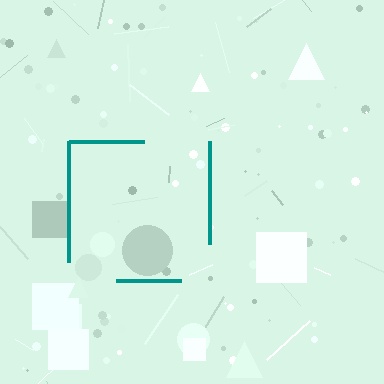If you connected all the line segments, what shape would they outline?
They would outline a square.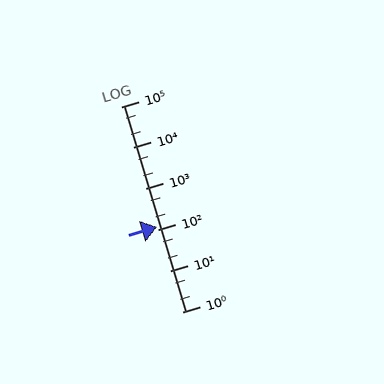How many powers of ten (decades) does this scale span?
The scale spans 5 decades, from 1 to 100000.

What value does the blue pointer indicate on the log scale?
The pointer indicates approximately 120.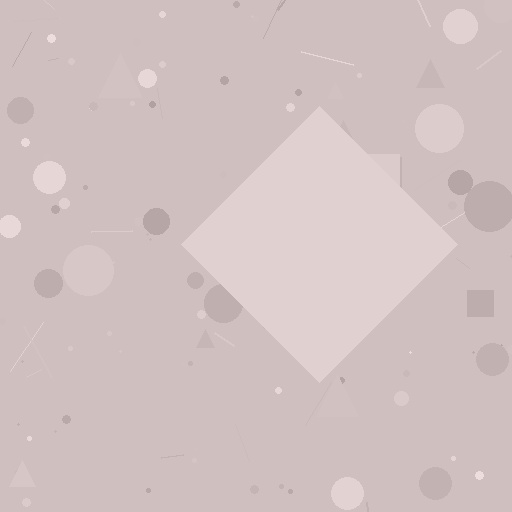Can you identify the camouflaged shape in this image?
The camouflaged shape is a diamond.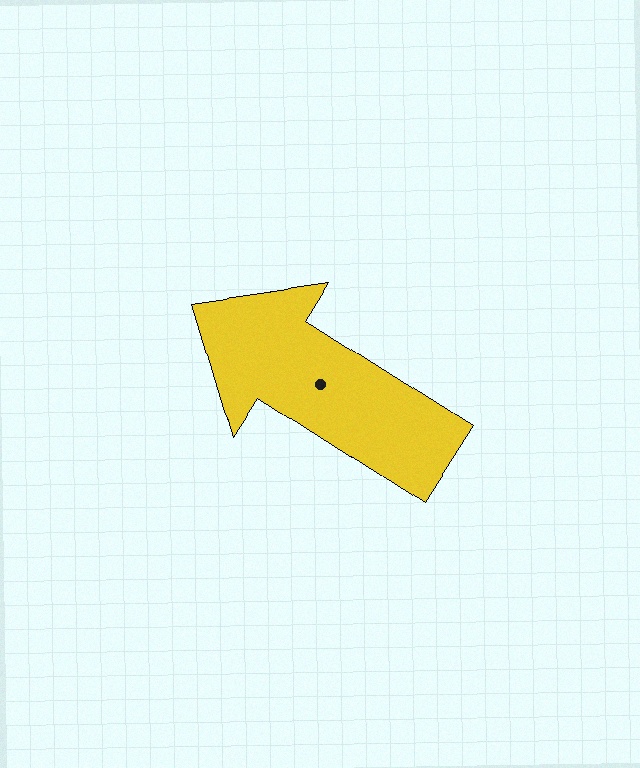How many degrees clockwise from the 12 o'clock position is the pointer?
Approximately 303 degrees.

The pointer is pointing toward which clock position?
Roughly 10 o'clock.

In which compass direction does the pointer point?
Northwest.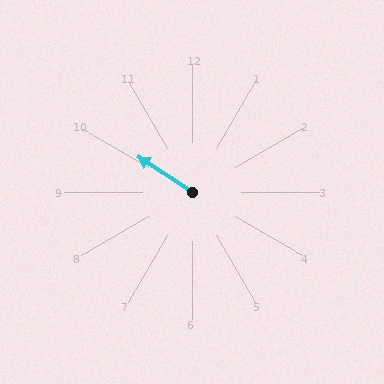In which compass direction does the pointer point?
Northwest.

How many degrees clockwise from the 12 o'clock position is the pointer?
Approximately 303 degrees.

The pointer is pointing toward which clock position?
Roughly 10 o'clock.